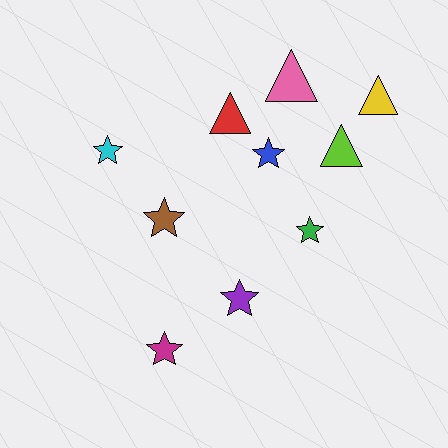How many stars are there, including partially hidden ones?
There are 6 stars.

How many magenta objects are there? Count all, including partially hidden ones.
There is 1 magenta object.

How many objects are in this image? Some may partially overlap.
There are 10 objects.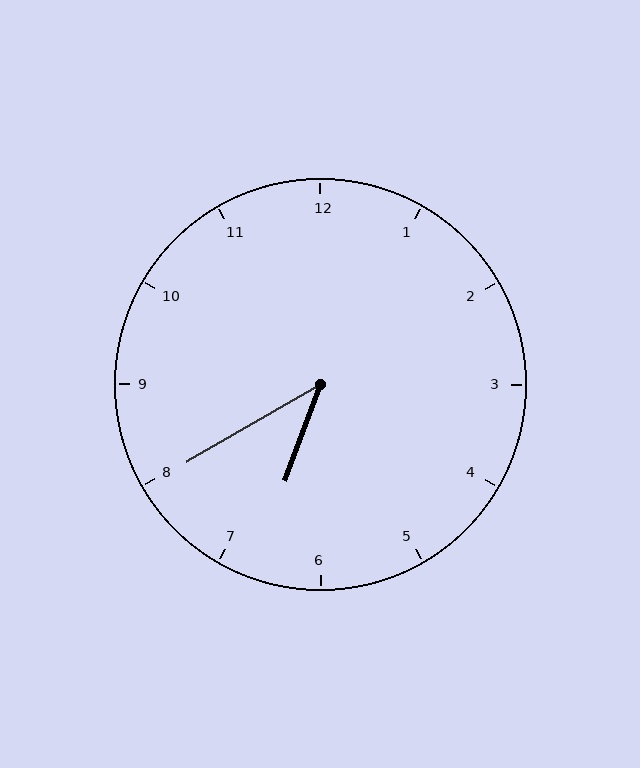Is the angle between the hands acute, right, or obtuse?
It is acute.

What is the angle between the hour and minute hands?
Approximately 40 degrees.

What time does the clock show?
6:40.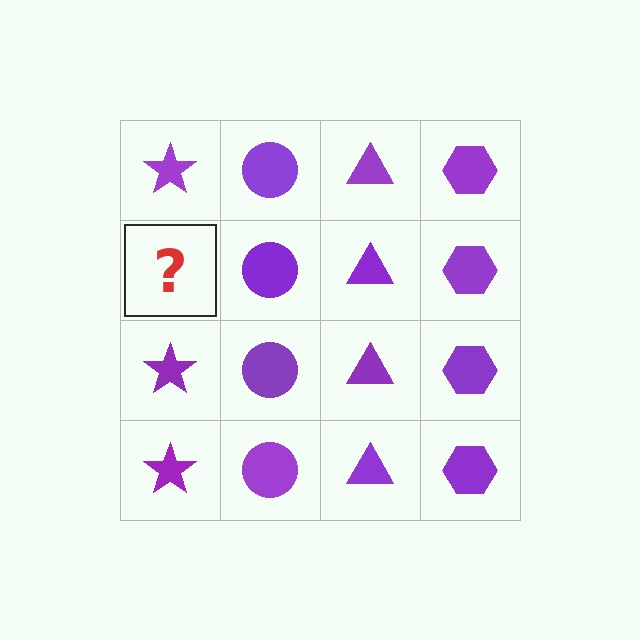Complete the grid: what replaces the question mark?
The question mark should be replaced with a purple star.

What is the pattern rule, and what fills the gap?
The rule is that each column has a consistent shape. The gap should be filled with a purple star.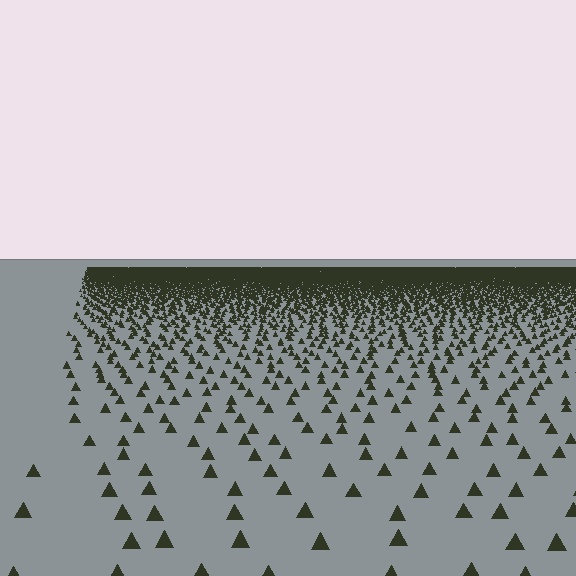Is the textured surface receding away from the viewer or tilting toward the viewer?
The surface is receding away from the viewer. Texture elements get smaller and denser toward the top.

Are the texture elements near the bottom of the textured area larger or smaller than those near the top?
Larger. Near the bottom, elements are closer to the viewer and appear at a bigger on-screen size.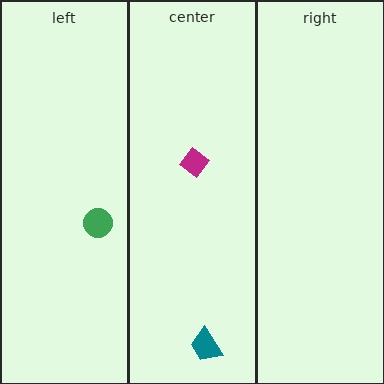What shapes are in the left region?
The green circle.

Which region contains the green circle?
The left region.